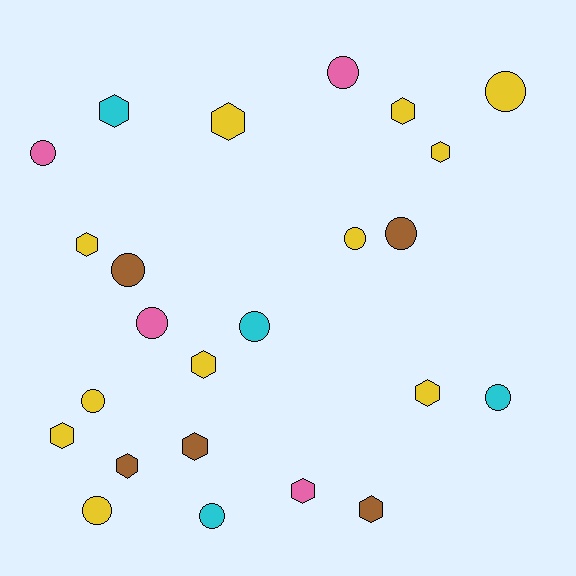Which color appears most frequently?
Yellow, with 11 objects.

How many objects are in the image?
There are 24 objects.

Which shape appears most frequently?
Hexagon, with 12 objects.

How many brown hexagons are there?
There are 3 brown hexagons.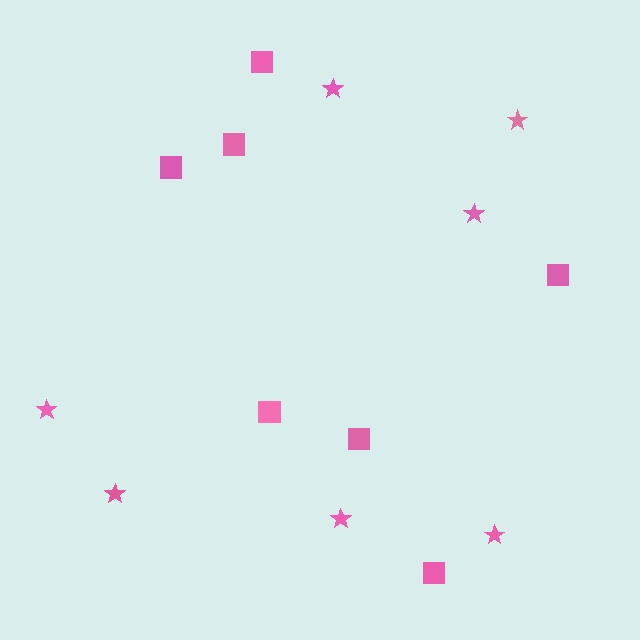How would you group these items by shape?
There are 2 groups: one group of squares (7) and one group of stars (7).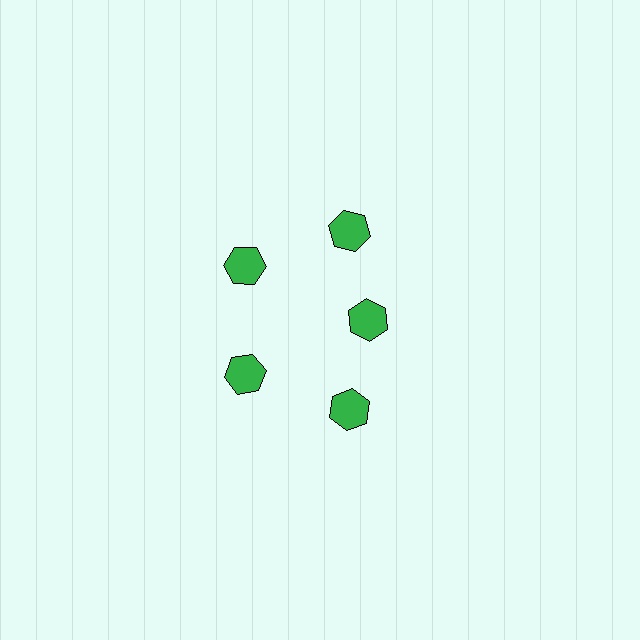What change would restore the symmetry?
The symmetry would be restored by moving it outward, back onto the ring so that all 5 hexagons sit at equal angles and equal distance from the center.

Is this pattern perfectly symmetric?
No. The 5 green hexagons are arranged in a ring, but one element near the 3 o'clock position is pulled inward toward the center, breaking the 5-fold rotational symmetry.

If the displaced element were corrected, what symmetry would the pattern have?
It would have 5-fold rotational symmetry — the pattern would map onto itself every 72 degrees.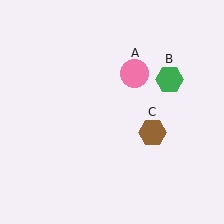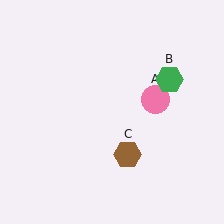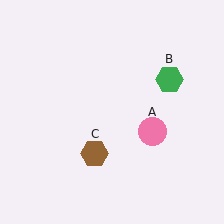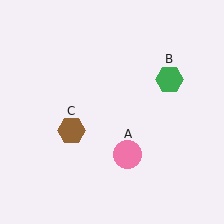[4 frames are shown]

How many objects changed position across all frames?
2 objects changed position: pink circle (object A), brown hexagon (object C).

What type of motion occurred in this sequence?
The pink circle (object A), brown hexagon (object C) rotated clockwise around the center of the scene.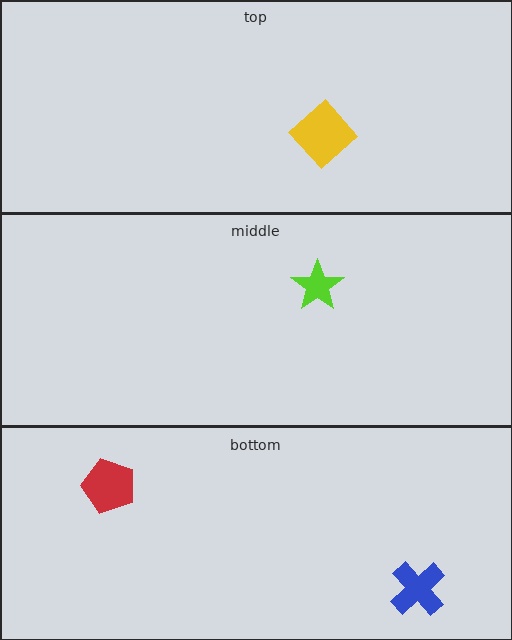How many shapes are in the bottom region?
2.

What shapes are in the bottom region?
The red pentagon, the blue cross.